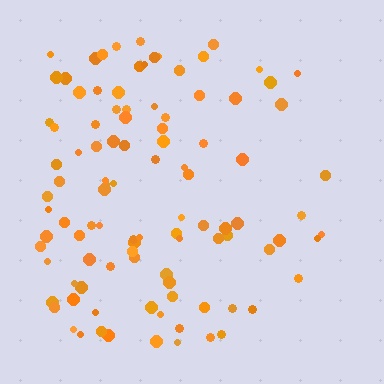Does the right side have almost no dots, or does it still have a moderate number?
Still a moderate number, just noticeably fewer than the left.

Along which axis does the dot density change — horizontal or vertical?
Horizontal.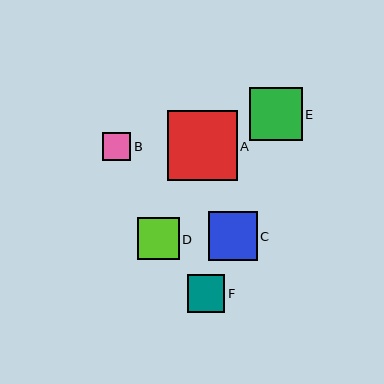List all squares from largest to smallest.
From largest to smallest: A, E, C, D, F, B.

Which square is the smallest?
Square B is the smallest with a size of approximately 28 pixels.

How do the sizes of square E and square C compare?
Square E and square C are approximately the same size.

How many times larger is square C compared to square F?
Square C is approximately 1.3 times the size of square F.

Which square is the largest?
Square A is the largest with a size of approximately 69 pixels.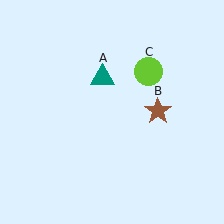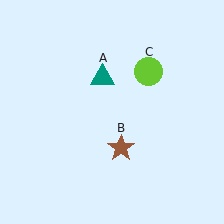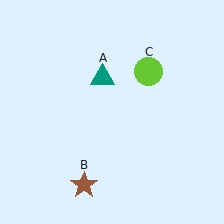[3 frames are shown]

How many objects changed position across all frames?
1 object changed position: brown star (object B).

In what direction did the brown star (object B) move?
The brown star (object B) moved down and to the left.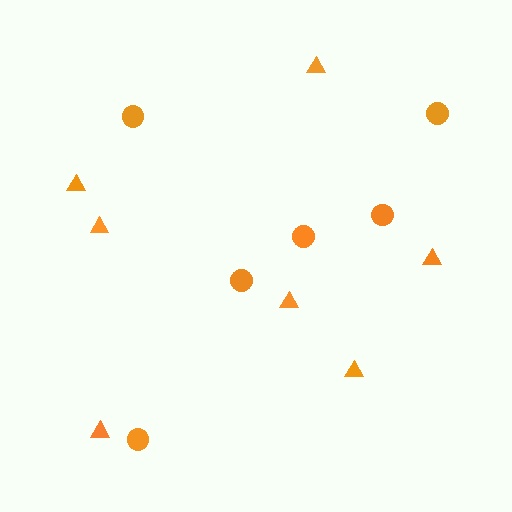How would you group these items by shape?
There are 2 groups: one group of triangles (7) and one group of circles (6).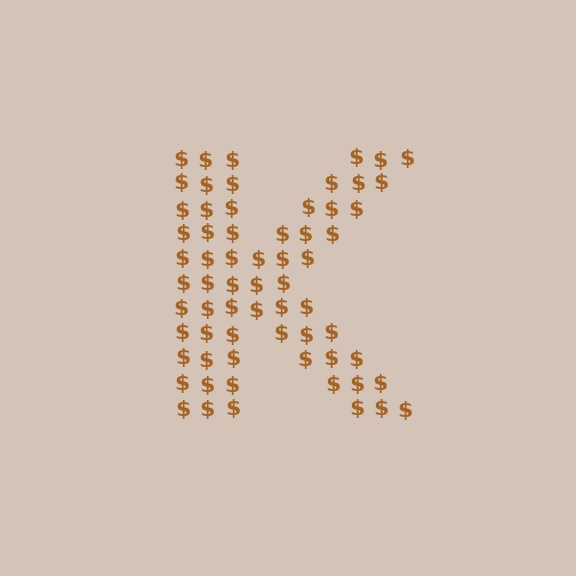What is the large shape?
The large shape is the letter K.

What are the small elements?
The small elements are dollar signs.